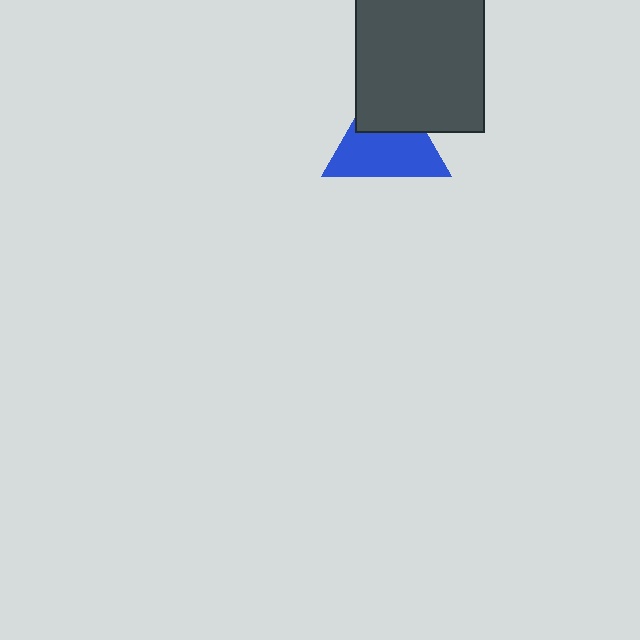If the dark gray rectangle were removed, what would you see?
You would see the complete blue triangle.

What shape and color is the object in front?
The object in front is a dark gray rectangle.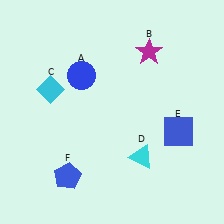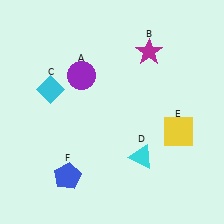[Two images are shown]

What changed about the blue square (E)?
In Image 1, E is blue. In Image 2, it changed to yellow.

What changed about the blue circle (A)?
In Image 1, A is blue. In Image 2, it changed to purple.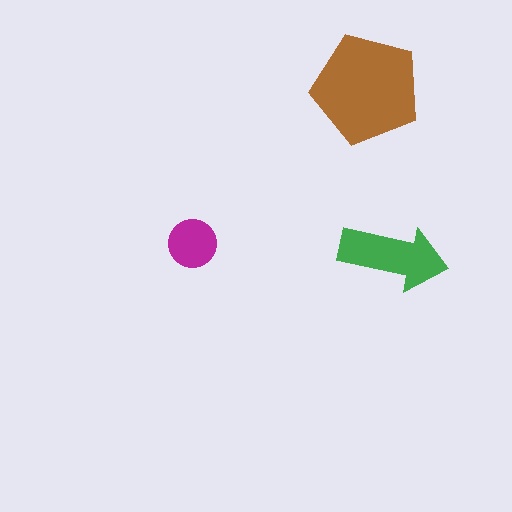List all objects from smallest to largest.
The magenta circle, the green arrow, the brown pentagon.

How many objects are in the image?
There are 3 objects in the image.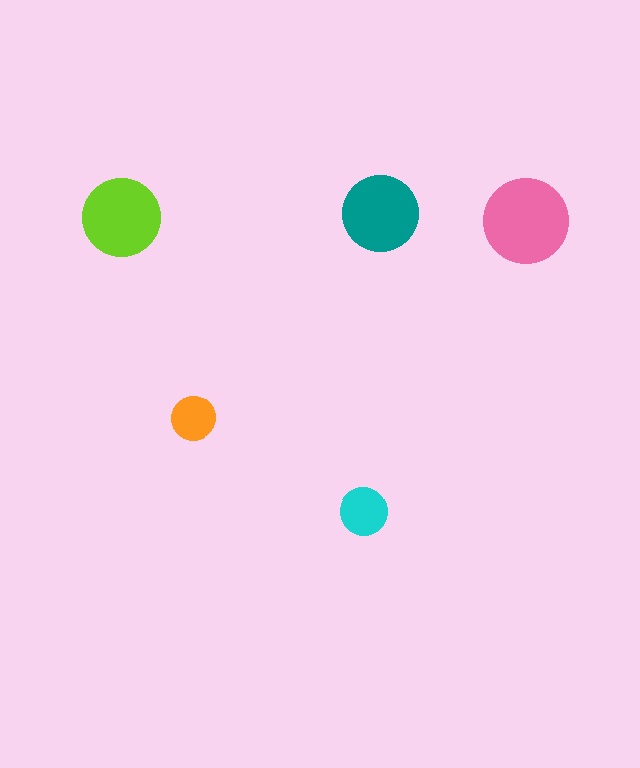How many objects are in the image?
There are 5 objects in the image.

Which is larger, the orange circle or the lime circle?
The lime one.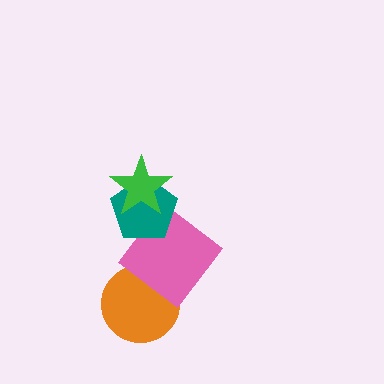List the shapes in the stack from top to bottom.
From top to bottom: the green star, the teal pentagon, the pink diamond, the orange circle.